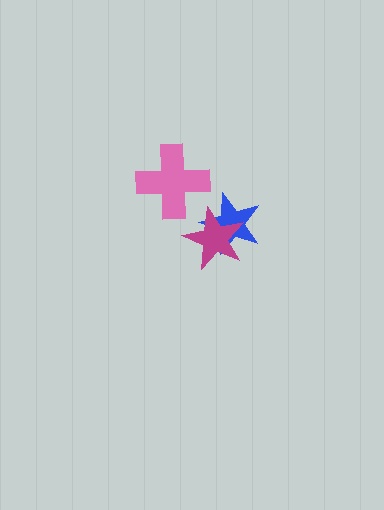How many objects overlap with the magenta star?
1 object overlaps with the magenta star.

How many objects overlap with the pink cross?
0 objects overlap with the pink cross.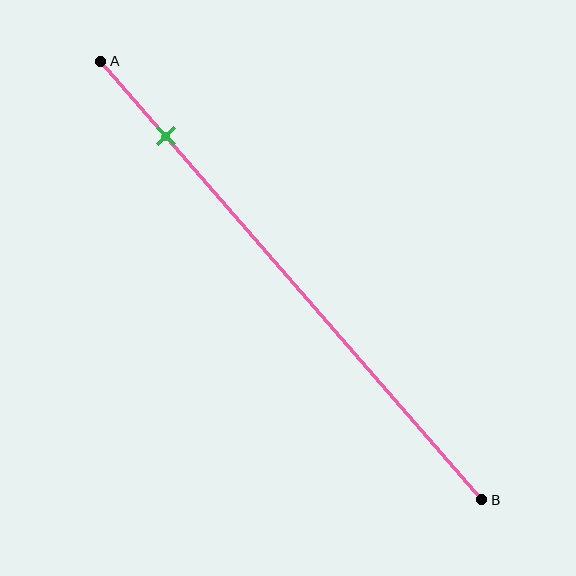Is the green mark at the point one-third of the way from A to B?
No, the mark is at about 15% from A, not at the 33% one-third point.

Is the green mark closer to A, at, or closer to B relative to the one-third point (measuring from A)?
The green mark is closer to point A than the one-third point of segment AB.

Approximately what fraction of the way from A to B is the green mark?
The green mark is approximately 15% of the way from A to B.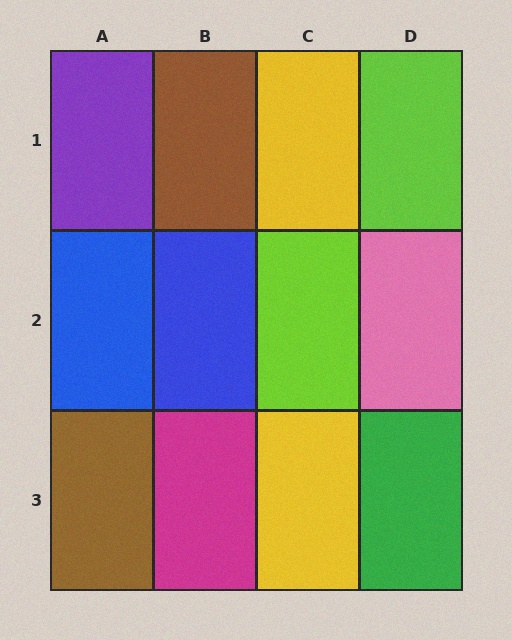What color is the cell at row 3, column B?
Magenta.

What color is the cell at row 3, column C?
Yellow.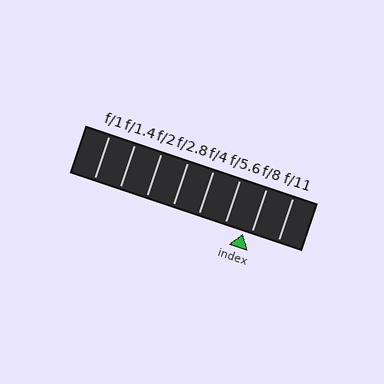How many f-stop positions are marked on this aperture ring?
There are 8 f-stop positions marked.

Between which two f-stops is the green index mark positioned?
The index mark is between f/5.6 and f/8.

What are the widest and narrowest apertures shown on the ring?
The widest aperture shown is f/1 and the narrowest is f/11.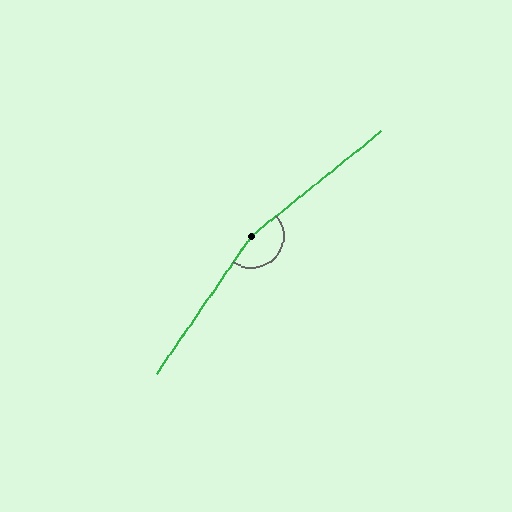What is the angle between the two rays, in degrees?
Approximately 163 degrees.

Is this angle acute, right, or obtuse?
It is obtuse.